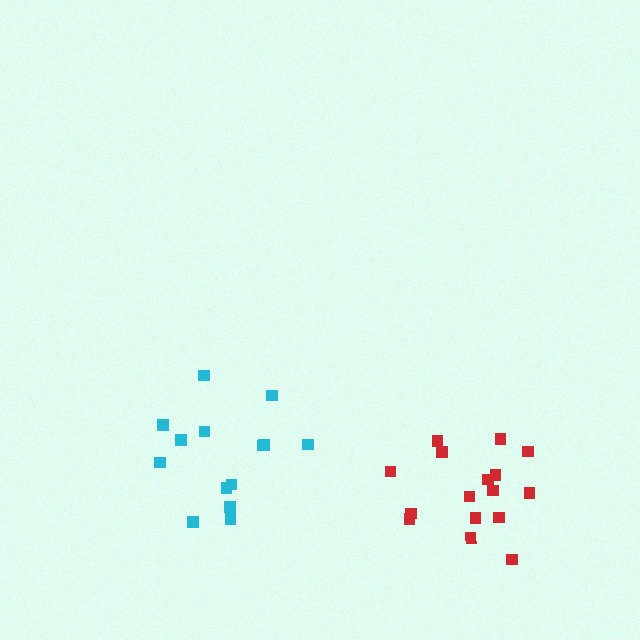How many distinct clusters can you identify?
There are 2 distinct clusters.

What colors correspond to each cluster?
The clusters are colored: red, cyan.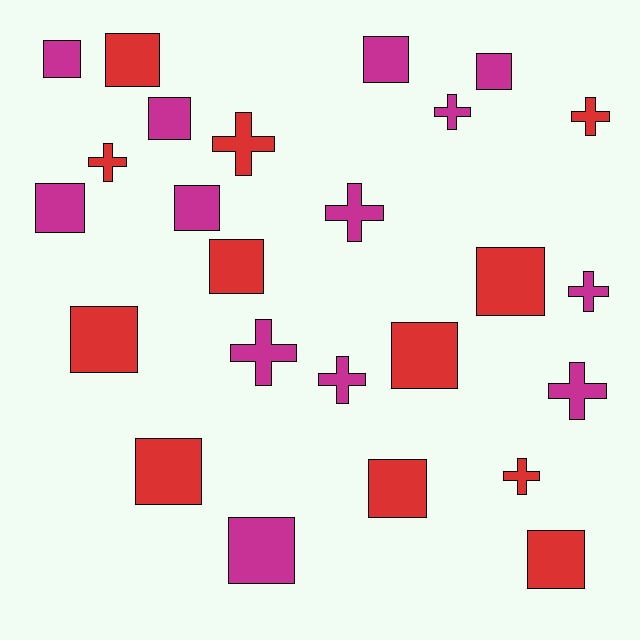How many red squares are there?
There are 8 red squares.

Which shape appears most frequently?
Square, with 15 objects.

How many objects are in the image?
There are 25 objects.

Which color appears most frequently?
Magenta, with 13 objects.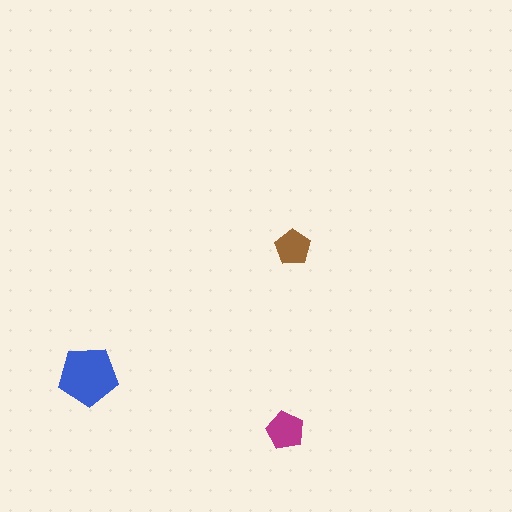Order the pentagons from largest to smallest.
the blue one, the magenta one, the brown one.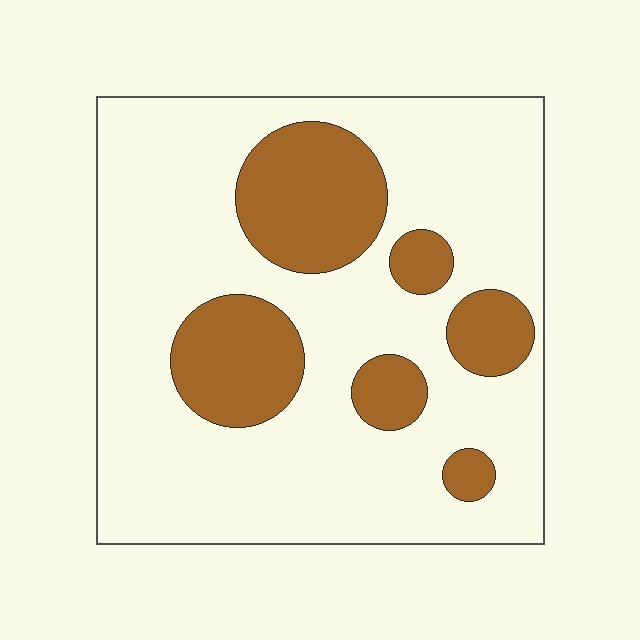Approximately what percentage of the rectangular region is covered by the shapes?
Approximately 25%.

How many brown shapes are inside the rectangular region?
6.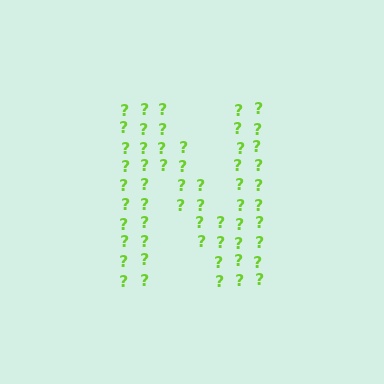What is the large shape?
The large shape is the letter N.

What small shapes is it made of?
It is made of small question marks.